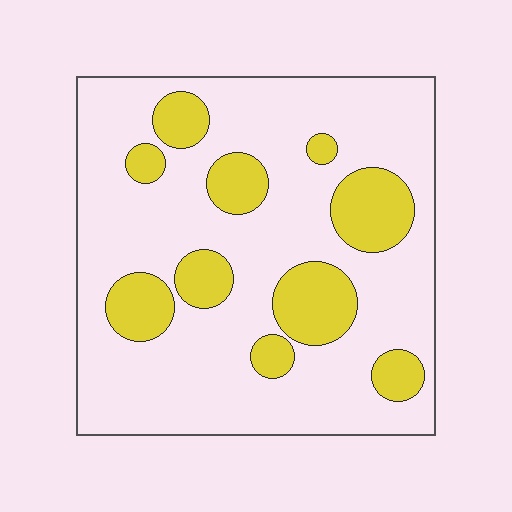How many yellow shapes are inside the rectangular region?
10.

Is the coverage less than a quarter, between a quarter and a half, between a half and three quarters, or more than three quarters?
Less than a quarter.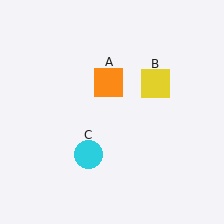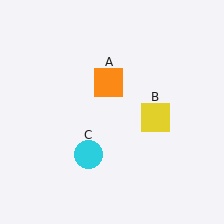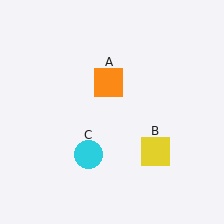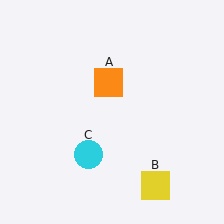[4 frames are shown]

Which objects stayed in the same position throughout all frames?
Orange square (object A) and cyan circle (object C) remained stationary.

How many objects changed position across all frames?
1 object changed position: yellow square (object B).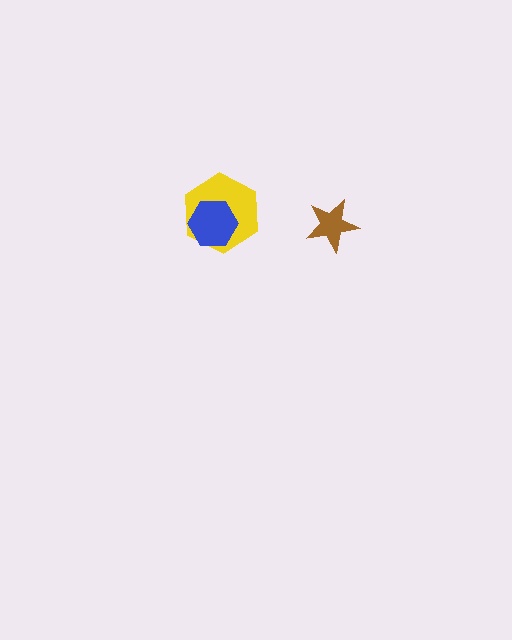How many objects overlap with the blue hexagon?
1 object overlaps with the blue hexagon.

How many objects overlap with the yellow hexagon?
1 object overlaps with the yellow hexagon.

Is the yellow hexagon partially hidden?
Yes, it is partially covered by another shape.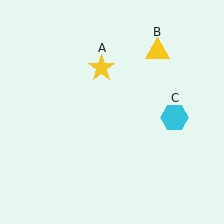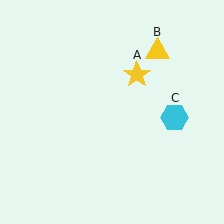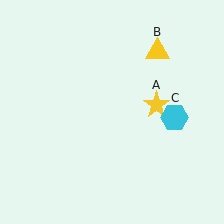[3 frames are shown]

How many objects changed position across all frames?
1 object changed position: yellow star (object A).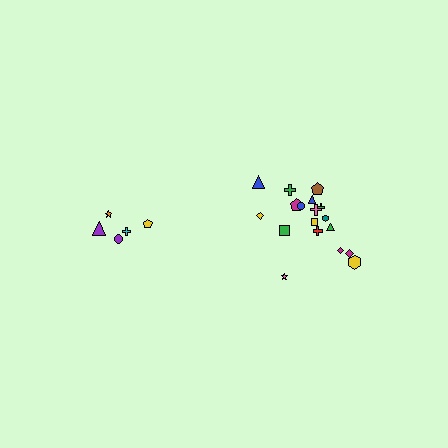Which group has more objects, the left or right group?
The right group.